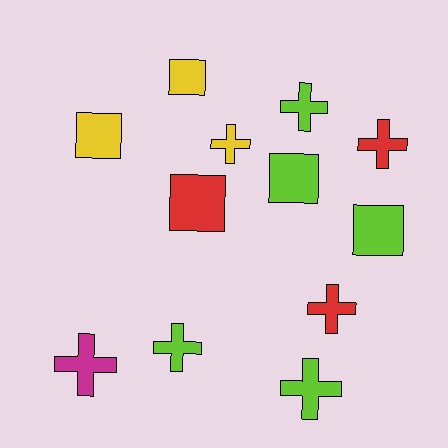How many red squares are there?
There is 1 red square.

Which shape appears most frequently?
Cross, with 7 objects.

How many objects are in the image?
There are 12 objects.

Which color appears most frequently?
Lime, with 5 objects.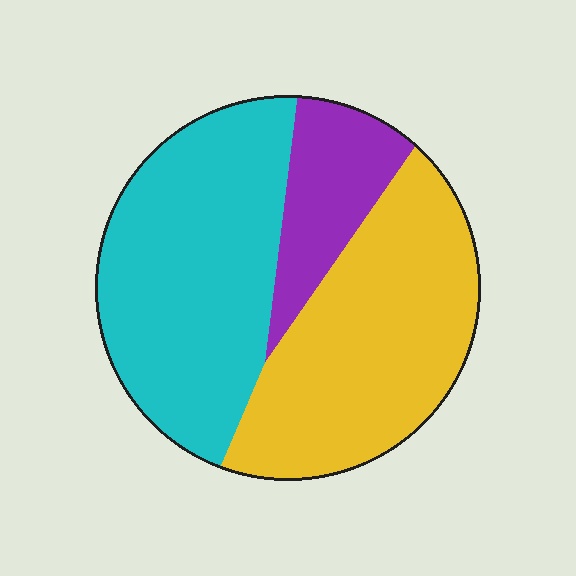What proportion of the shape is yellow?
Yellow takes up about two fifths (2/5) of the shape.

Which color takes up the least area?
Purple, at roughly 15%.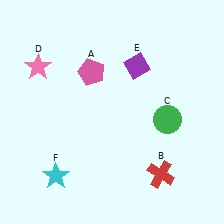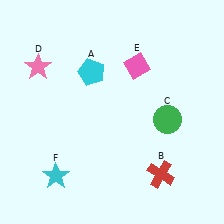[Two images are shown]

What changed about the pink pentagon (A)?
In Image 1, A is pink. In Image 2, it changed to cyan.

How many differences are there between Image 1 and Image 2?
There are 2 differences between the two images.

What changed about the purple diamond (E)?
In Image 1, E is purple. In Image 2, it changed to pink.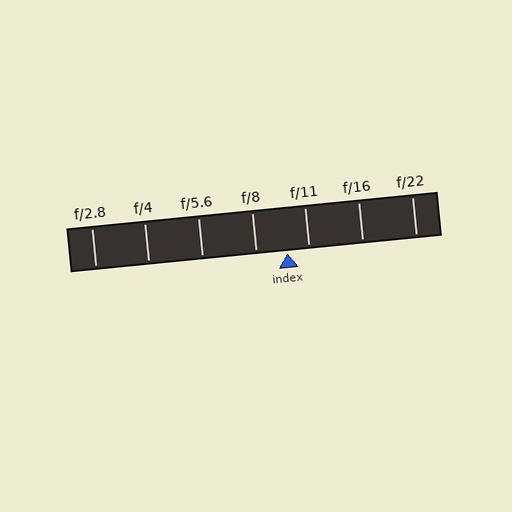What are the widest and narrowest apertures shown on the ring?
The widest aperture shown is f/2.8 and the narrowest is f/22.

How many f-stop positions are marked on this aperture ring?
There are 7 f-stop positions marked.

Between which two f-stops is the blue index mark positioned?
The index mark is between f/8 and f/11.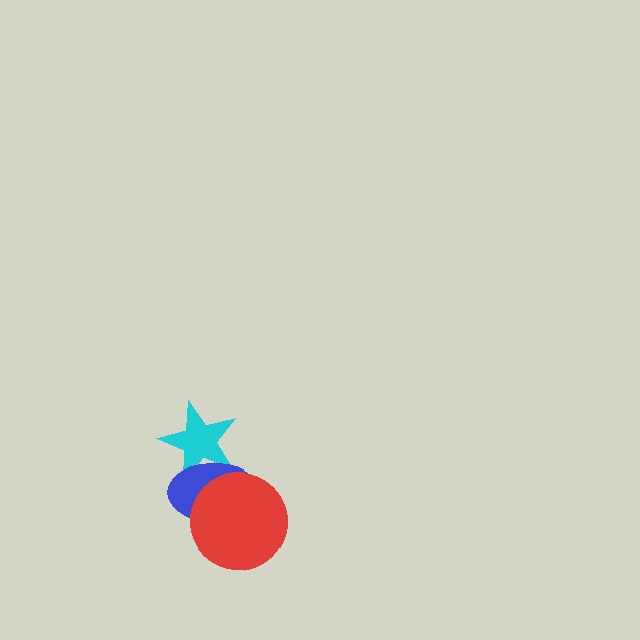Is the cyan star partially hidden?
Yes, it is partially covered by another shape.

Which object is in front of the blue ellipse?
The red circle is in front of the blue ellipse.